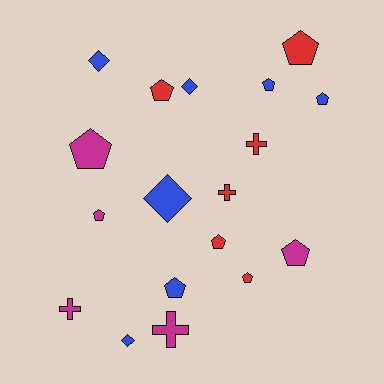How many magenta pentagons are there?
There are 3 magenta pentagons.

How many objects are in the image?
There are 18 objects.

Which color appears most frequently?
Blue, with 7 objects.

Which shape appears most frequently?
Pentagon, with 10 objects.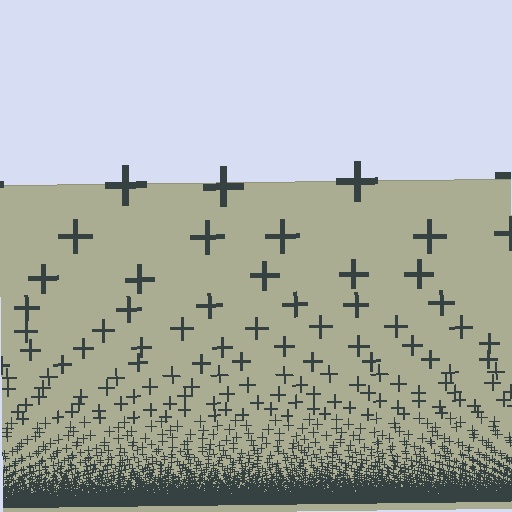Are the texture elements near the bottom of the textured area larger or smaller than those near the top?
Smaller. The gradient is inverted — elements near the bottom are smaller and denser.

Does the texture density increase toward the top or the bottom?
Density increases toward the bottom.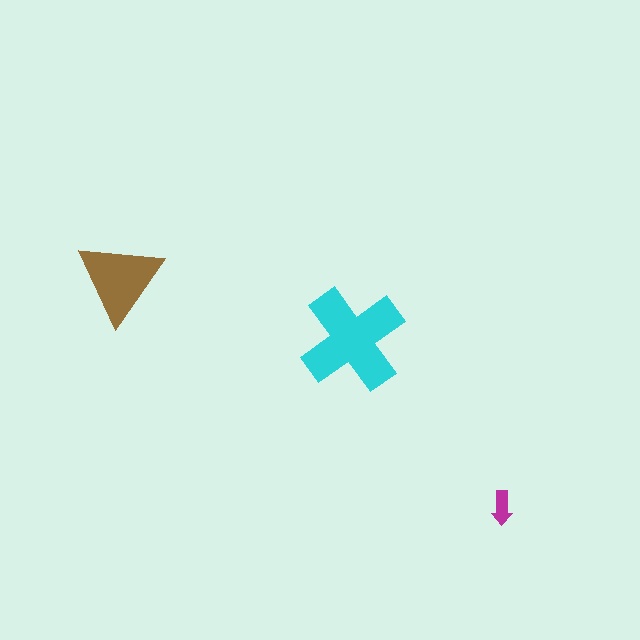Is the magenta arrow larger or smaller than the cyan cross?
Smaller.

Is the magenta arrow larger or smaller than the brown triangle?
Smaller.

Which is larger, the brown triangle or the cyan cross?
The cyan cross.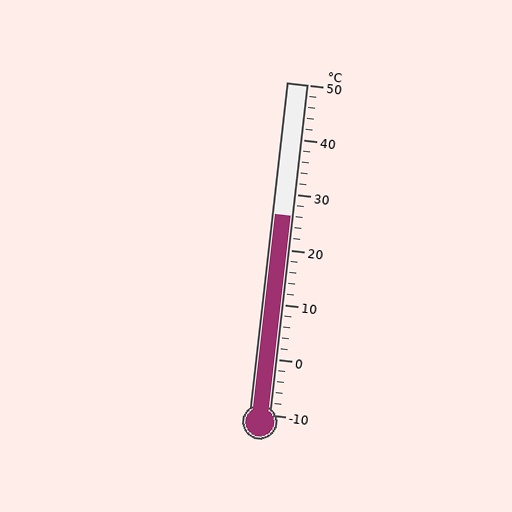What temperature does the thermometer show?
The thermometer shows approximately 26°C.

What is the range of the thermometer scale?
The thermometer scale ranges from -10°C to 50°C.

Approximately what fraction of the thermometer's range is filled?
The thermometer is filled to approximately 60% of its range.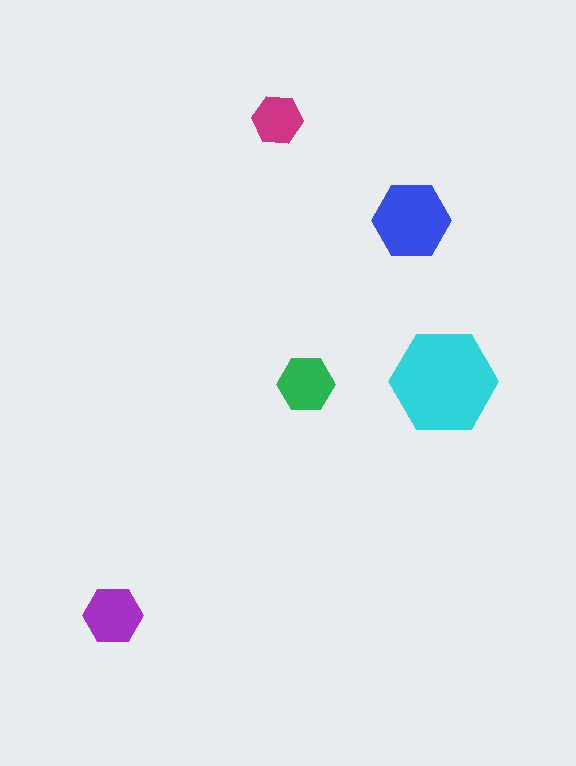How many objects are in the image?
There are 5 objects in the image.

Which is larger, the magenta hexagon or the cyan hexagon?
The cyan one.